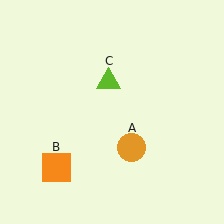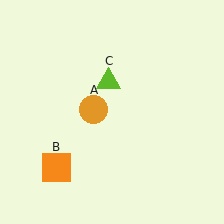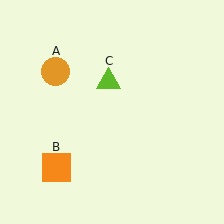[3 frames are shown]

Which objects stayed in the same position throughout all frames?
Orange square (object B) and lime triangle (object C) remained stationary.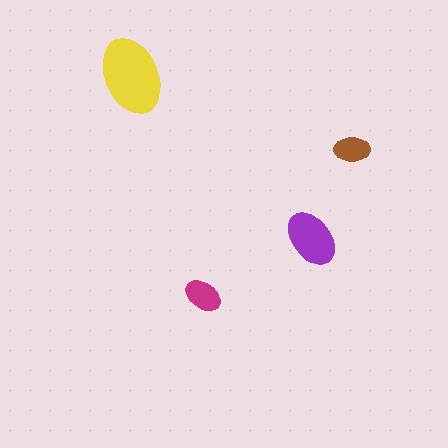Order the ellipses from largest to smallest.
the yellow one, the purple one, the magenta one, the brown one.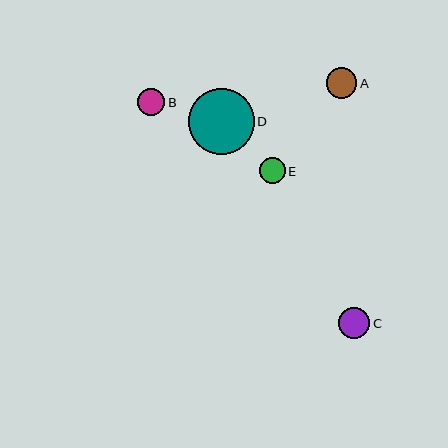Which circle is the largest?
Circle D is the largest with a size of approximately 65 pixels.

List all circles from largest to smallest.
From largest to smallest: D, C, A, B, E.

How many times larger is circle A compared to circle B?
Circle A is approximately 1.1 times the size of circle B.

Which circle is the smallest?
Circle E is the smallest with a size of approximately 26 pixels.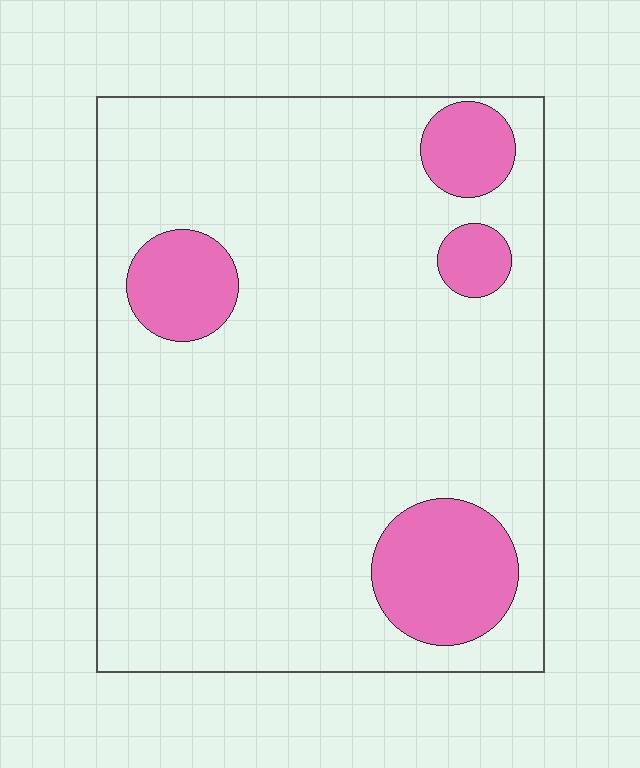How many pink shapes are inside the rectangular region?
4.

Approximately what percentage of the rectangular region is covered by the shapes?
Approximately 15%.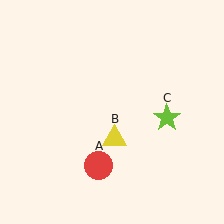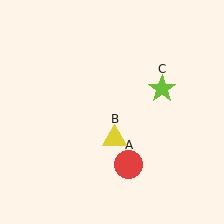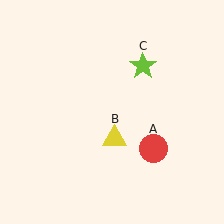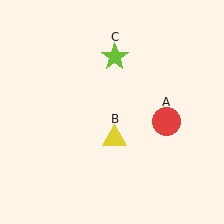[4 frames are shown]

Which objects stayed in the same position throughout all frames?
Yellow triangle (object B) remained stationary.